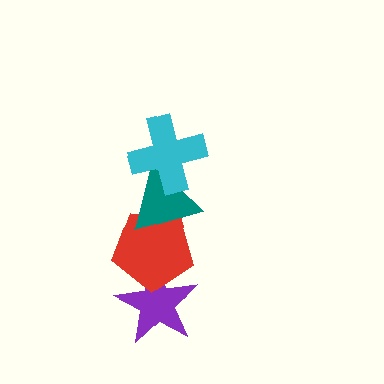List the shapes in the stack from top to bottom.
From top to bottom: the cyan cross, the teal triangle, the red pentagon, the purple star.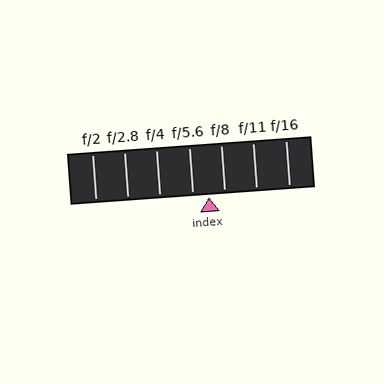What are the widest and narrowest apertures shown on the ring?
The widest aperture shown is f/2 and the narrowest is f/16.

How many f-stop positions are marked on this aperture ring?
There are 7 f-stop positions marked.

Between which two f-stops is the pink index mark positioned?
The index mark is between f/5.6 and f/8.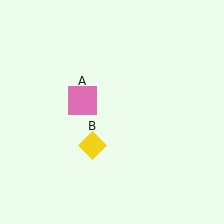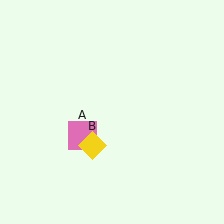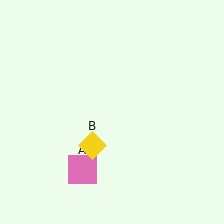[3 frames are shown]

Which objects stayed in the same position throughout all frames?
Yellow diamond (object B) remained stationary.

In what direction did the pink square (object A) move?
The pink square (object A) moved down.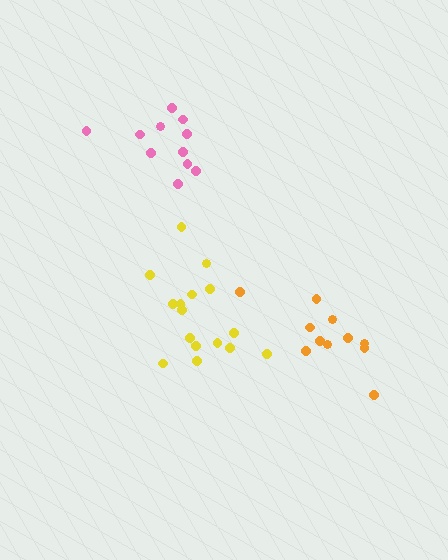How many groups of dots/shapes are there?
There are 3 groups.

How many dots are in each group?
Group 1: 11 dots, Group 2: 12 dots, Group 3: 16 dots (39 total).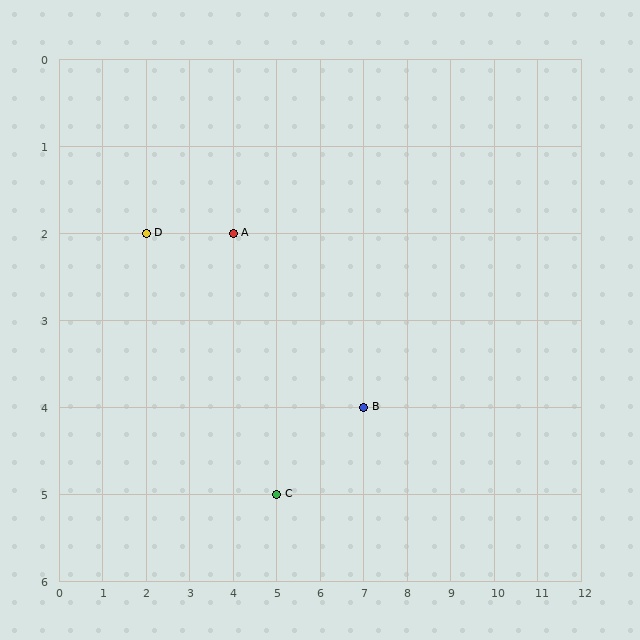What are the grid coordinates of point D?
Point D is at grid coordinates (2, 2).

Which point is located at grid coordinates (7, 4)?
Point B is at (7, 4).